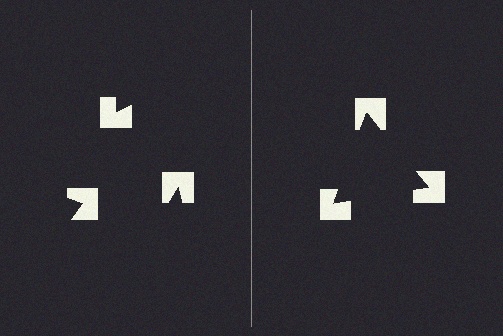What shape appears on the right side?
An illusory triangle.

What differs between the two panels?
The notched squares are positioned identically on both sides; only the wedge orientations differ. On the right they align to a triangle; on the left they are misaligned.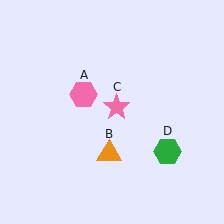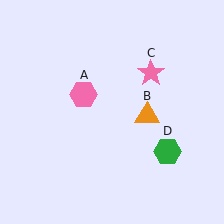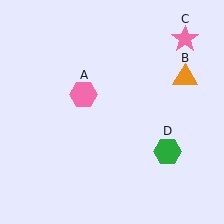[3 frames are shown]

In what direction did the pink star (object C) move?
The pink star (object C) moved up and to the right.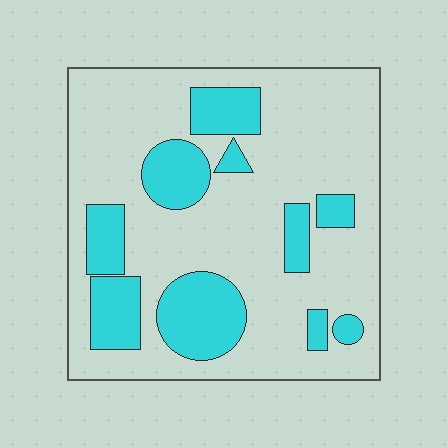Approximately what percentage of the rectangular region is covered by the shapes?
Approximately 25%.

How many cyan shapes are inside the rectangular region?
10.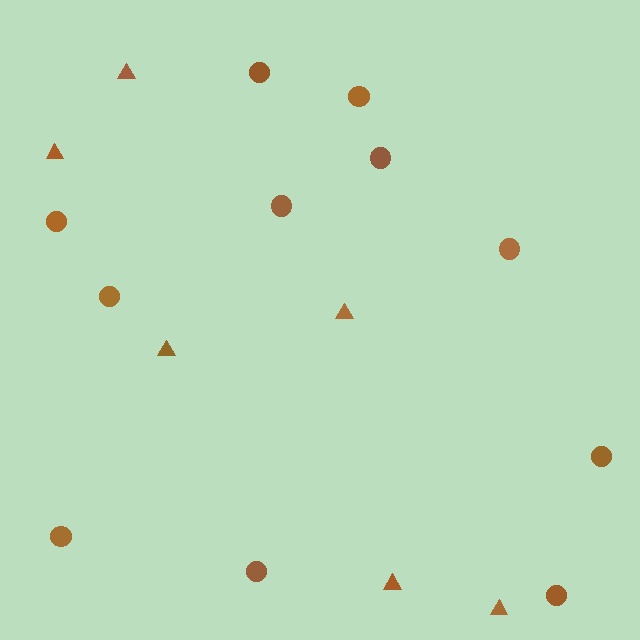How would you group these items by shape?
There are 2 groups: one group of circles (11) and one group of triangles (6).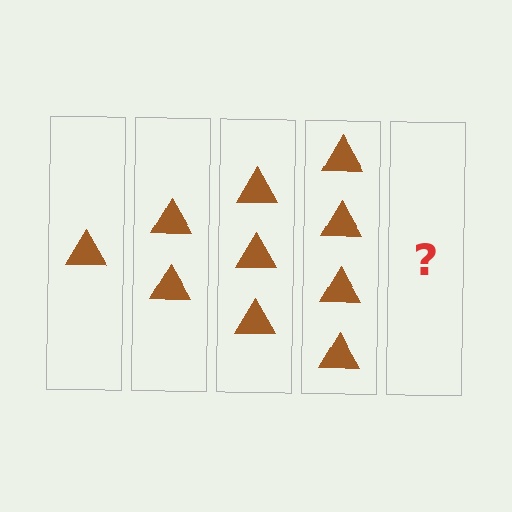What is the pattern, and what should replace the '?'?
The pattern is that each step adds one more triangle. The '?' should be 5 triangles.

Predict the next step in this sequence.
The next step is 5 triangles.